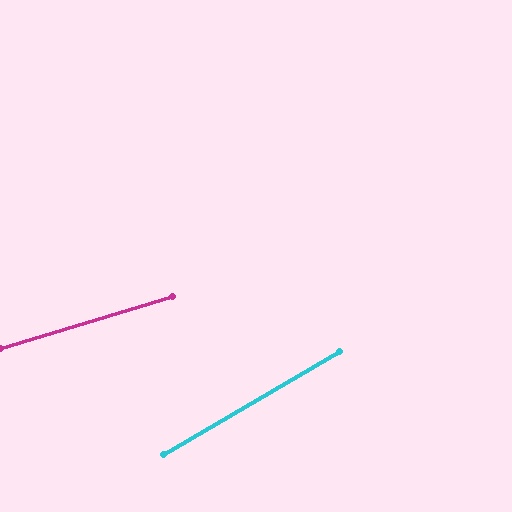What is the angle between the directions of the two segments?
Approximately 14 degrees.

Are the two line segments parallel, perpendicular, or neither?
Neither parallel nor perpendicular — they differ by about 14°.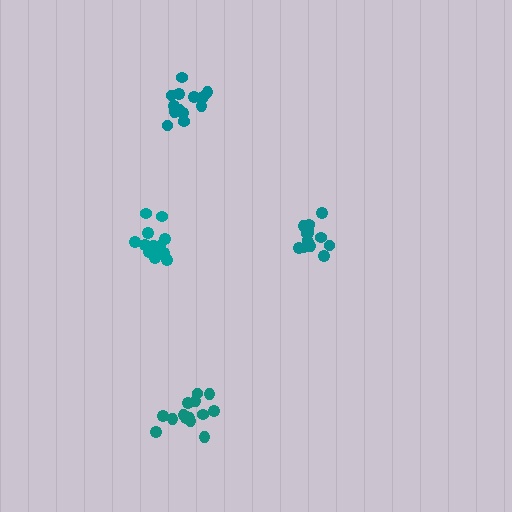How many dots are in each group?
Group 1: 15 dots, Group 2: 16 dots, Group 3: 13 dots, Group 4: 13 dots (57 total).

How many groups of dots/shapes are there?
There are 4 groups.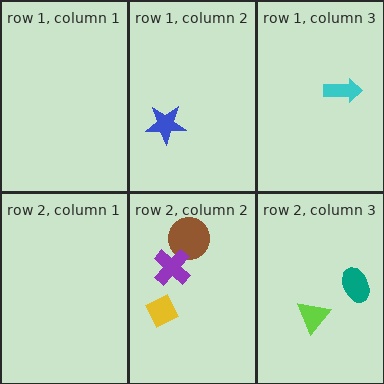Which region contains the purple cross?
The row 2, column 2 region.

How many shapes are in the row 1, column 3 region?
1.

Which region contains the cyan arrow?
The row 1, column 3 region.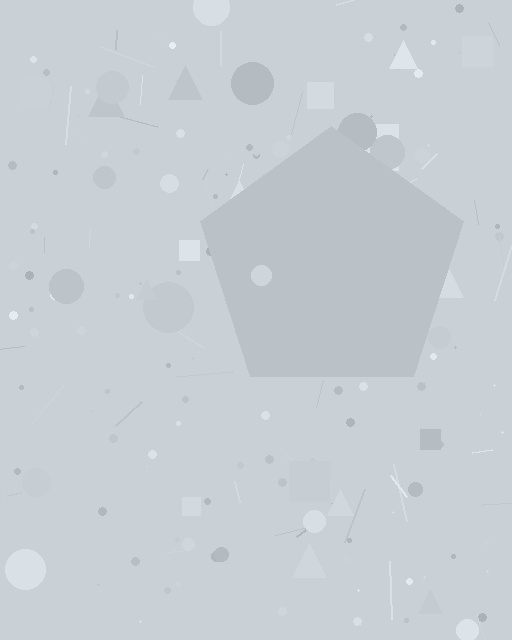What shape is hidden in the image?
A pentagon is hidden in the image.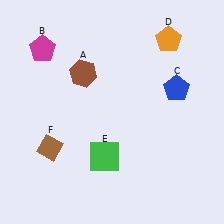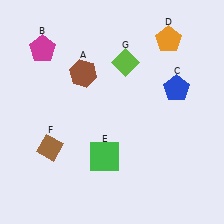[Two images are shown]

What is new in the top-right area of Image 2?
A lime diamond (G) was added in the top-right area of Image 2.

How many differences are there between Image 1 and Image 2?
There is 1 difference between the two images.